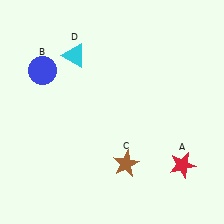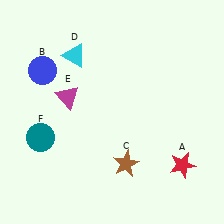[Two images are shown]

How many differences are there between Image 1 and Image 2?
There are 2 differences between the two images.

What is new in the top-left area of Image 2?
A magenta triangle (E) was added in the top-left area of Image 2.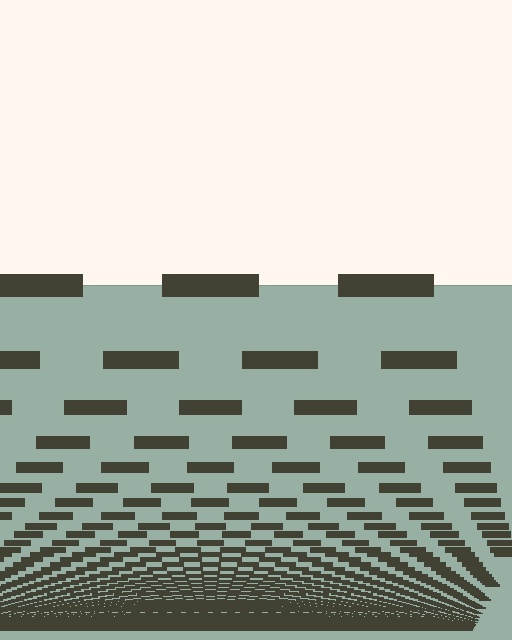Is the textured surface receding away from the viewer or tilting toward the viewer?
The surface appears to tilt toward the viewer. Texture elements get larger and sparser toward the top.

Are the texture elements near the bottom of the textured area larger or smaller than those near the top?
Smaller. The gradient is inverted — elements near the bottom are smaller and denser.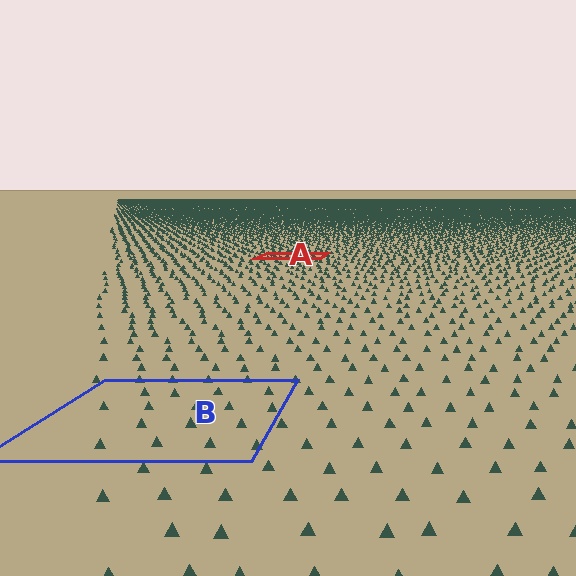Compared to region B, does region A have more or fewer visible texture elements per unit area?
Region A has more texture elements per unit area — they are packed more densely because it is farther away.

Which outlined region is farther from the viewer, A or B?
Region A is farther from the viewer — the texture elements inside it appear smaller and more densely packed.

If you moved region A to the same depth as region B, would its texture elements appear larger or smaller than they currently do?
They would appear larger. At a closer depth, the same texture elements are projected at a bigger on-screen size.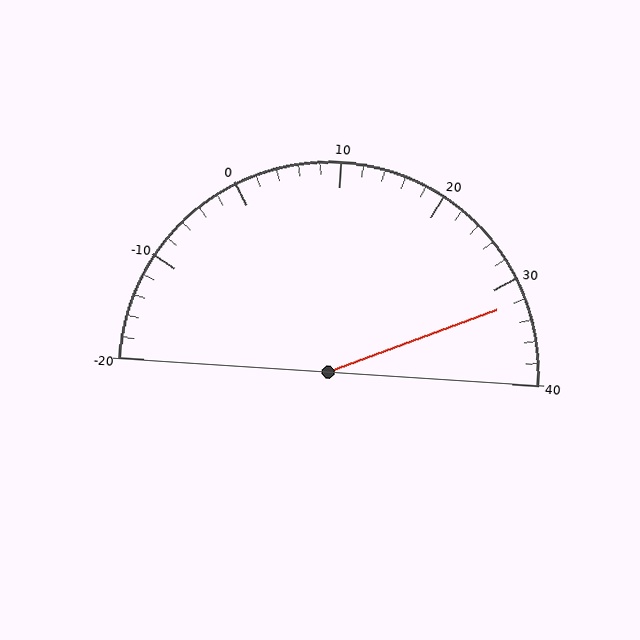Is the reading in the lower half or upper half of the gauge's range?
The reading is in the upper half of the range (-20 to 40).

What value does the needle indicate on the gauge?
The needle indicates approximately 32.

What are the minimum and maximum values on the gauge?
The gauge ranges from -20 to 40.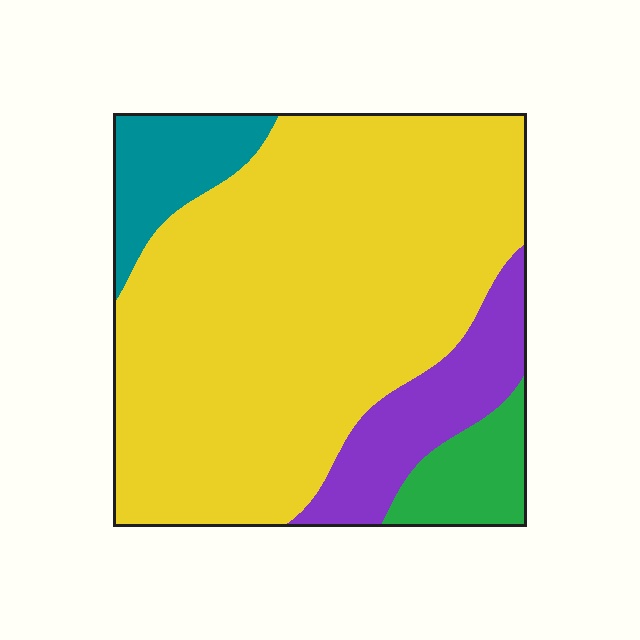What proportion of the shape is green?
Green takes up less than a quarter of the shape.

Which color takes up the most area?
Yellow, at roughly 70%.